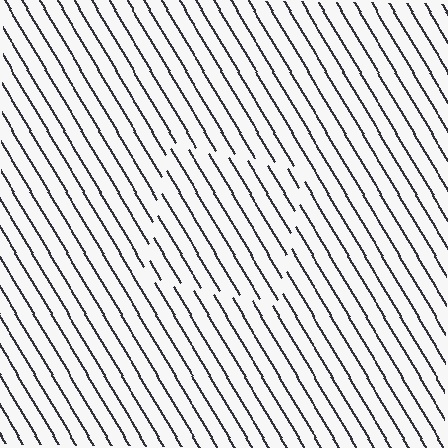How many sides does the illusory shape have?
4 sides — the line-ends trace a square.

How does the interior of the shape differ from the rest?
The interior of the shape contains the same grating, shifted by half a period — the contour is defined by the phase discontinuity where line-ends from the inner and outer gratings abut.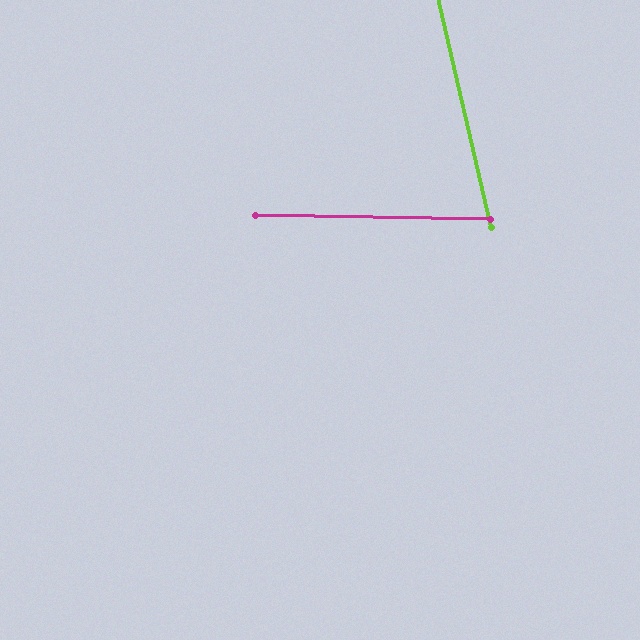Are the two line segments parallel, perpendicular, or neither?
Neither parallel nor perpendicular — they differ by about 76°.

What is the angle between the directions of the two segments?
Approximately 76 degrees.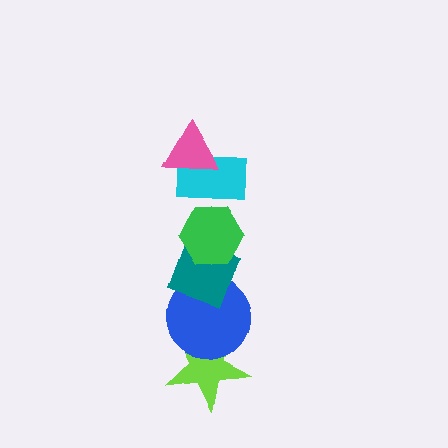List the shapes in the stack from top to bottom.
From top to bottom: the pink triangle, the cyan rectangle, the green hexagon, the teal diamond, the blue circle, the lime star.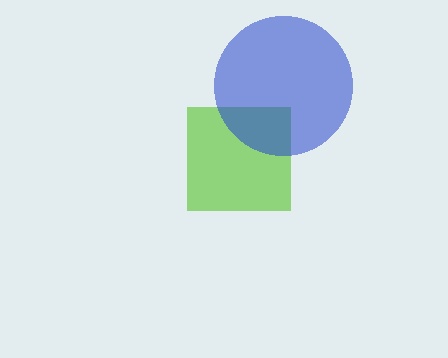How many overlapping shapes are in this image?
There are 2 overlapping shapes in the image.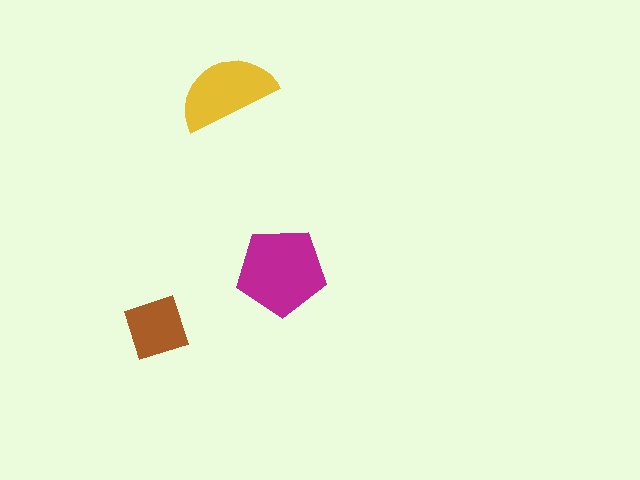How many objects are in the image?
There are 3 objects in the image.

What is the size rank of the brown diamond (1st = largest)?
3rd.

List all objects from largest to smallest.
The magenta pentagon, the yellow semicircle, the brown diamond.